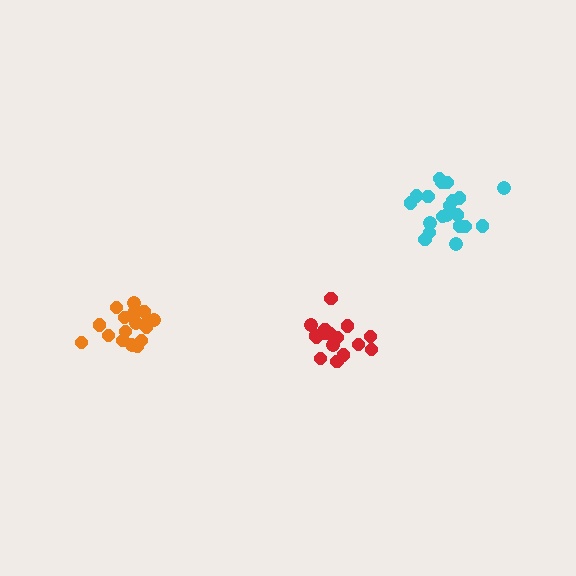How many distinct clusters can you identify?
There are 3 distinct clusters.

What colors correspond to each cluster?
The clusters are colored: red, cyan, orange.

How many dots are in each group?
Group 1: 16 dots, Group 2: 20 dots, Group 3: 17 dots (53 total).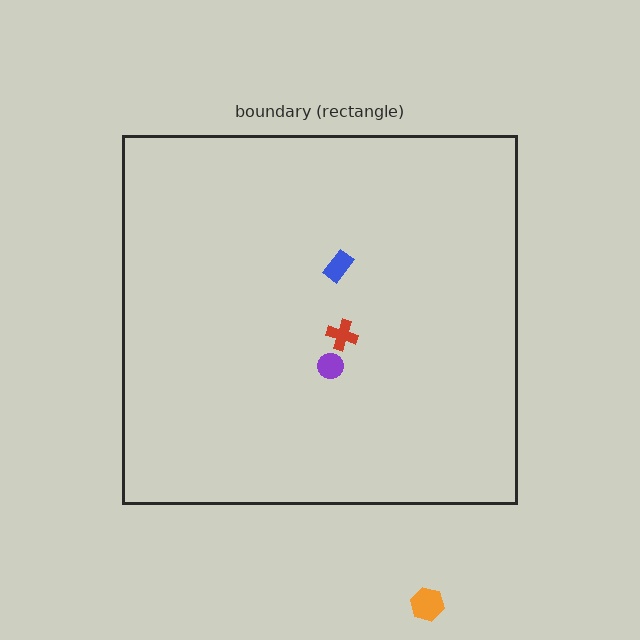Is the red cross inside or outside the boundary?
Inside.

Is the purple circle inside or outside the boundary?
Inside.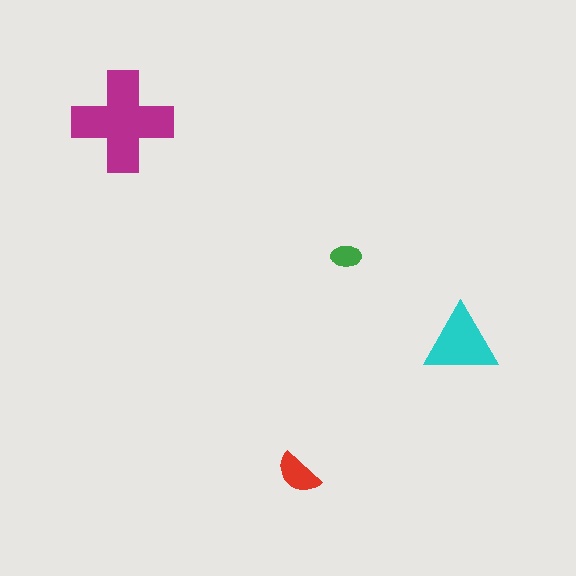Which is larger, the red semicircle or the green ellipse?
The red semicircle.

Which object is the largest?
The magenta cross.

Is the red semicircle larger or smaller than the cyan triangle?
Smaller.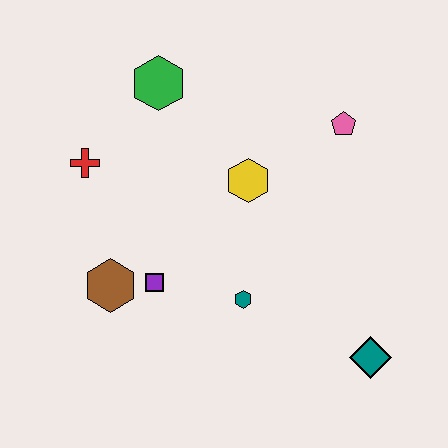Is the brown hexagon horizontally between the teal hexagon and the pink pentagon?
No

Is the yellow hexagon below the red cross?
Yes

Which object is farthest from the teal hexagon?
The green hexagon is farthest from the teal hexagon.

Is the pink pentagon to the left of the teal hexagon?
No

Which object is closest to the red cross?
The green hexagon is closest to the red cross.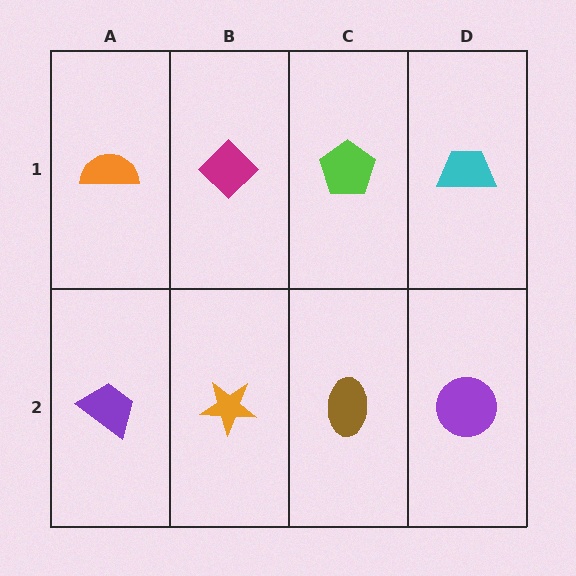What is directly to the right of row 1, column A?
A magenta diamond.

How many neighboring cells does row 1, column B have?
3.